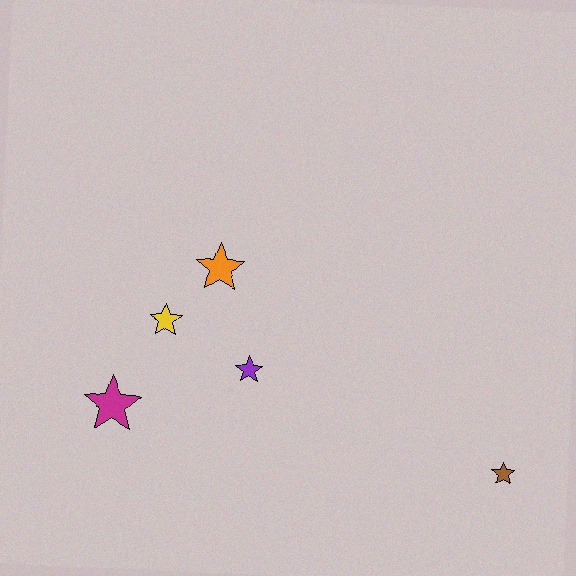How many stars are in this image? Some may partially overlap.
There are 5 stars.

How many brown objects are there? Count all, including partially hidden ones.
There is 1 brown object.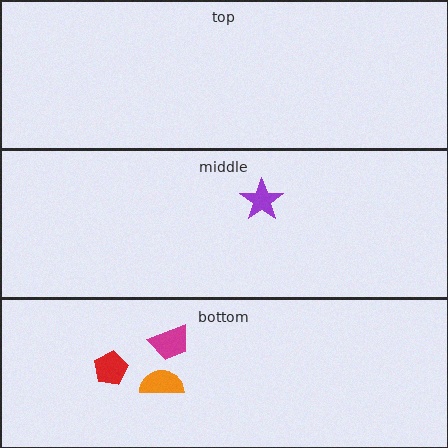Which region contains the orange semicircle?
The bottom region.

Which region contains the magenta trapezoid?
The bottom region.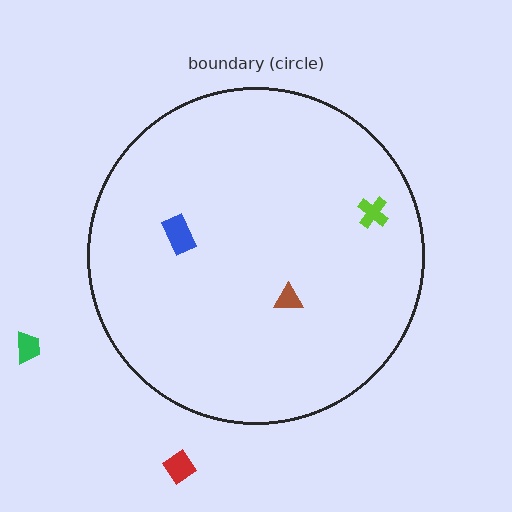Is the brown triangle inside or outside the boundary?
Inside.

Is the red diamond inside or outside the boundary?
Outside.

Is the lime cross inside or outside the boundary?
Inside.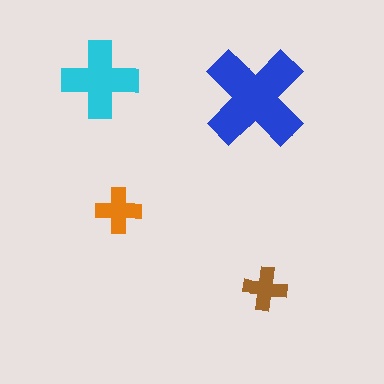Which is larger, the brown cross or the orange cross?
The orange one.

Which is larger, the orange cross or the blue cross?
The blue one.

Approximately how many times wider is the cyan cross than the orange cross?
About 1.5 times wider.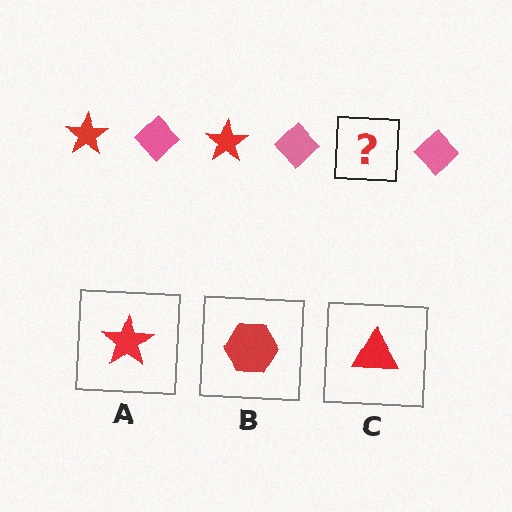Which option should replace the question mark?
Option A.